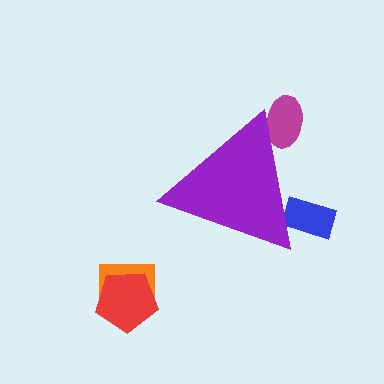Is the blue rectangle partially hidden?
Yes, the blue rectangle is partially hidden behind the purple triangle.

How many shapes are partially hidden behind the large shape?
2 shapes are partially hidden.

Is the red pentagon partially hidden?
No, the red pentagon is fully visible.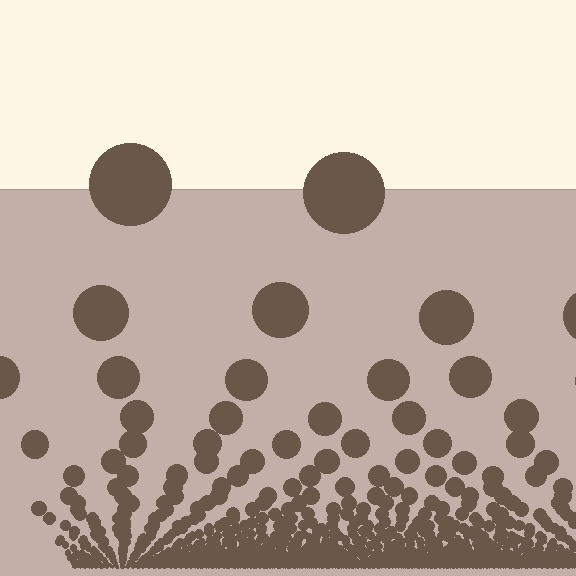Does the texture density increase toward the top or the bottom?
Density increases toward the bottom.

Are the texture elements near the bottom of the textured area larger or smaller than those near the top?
Smaller. The gradient is inverted — elements near the bottom are smaller and denser.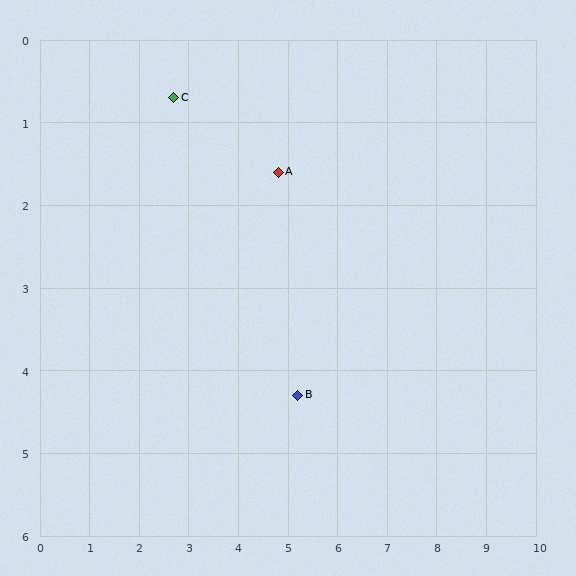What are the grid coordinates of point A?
Point A is at approximately (4.8, 1.6).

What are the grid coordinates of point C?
Point C is at approximately (2.7, 0.7).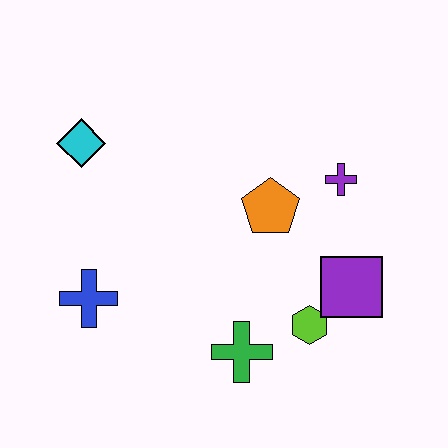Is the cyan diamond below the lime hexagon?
No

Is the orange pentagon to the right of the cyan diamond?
Yes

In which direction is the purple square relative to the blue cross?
The purple square is to the right of the blue cross.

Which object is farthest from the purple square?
The cyan diamond is farthest from the purple square.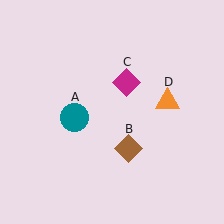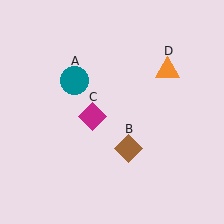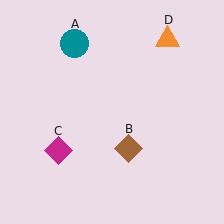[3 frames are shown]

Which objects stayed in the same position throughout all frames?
Brown diamond (object B) remained stationary.